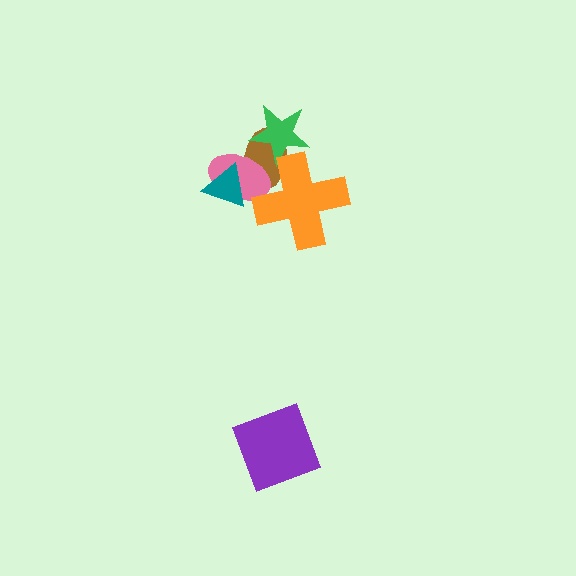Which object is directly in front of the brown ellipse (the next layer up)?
The green star is directly in front of the brown ellipse.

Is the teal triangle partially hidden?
No, no other shape covers it.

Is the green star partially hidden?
Yes, it is partially covered by another shape.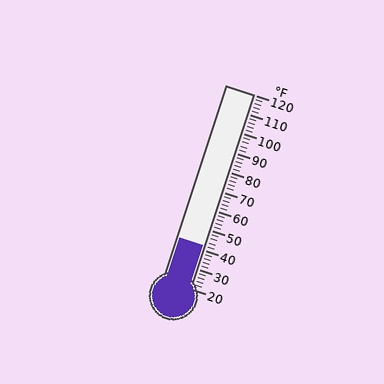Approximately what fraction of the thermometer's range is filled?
The thermometer is filled to approximately 20% of its range.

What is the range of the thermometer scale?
The thermometer scale ranges from 20°F to 120°F.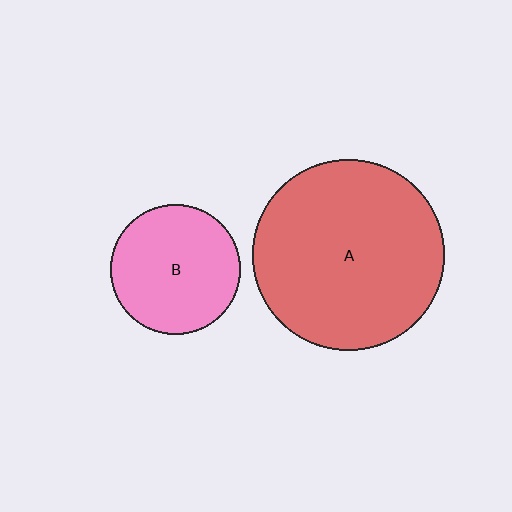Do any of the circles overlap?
No, none of the circles overlap.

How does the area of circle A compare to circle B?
Approximately 2.2 times.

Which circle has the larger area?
Circle A (red).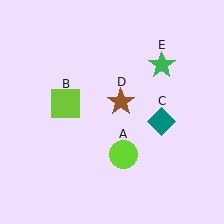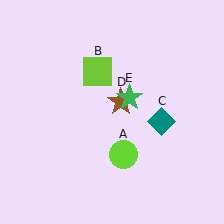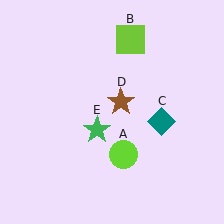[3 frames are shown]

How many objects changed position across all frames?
2 objects changed position: lime square (object B), green star (object E).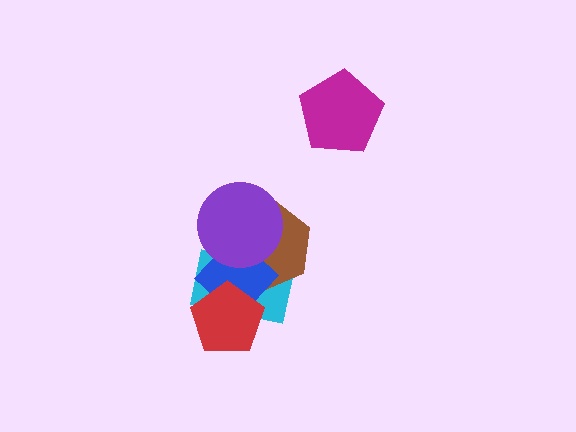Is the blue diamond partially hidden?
Yes, it is partially covered by another shape.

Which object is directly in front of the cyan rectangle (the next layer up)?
The brown hexagon is directly in front of the cyan rectangle.